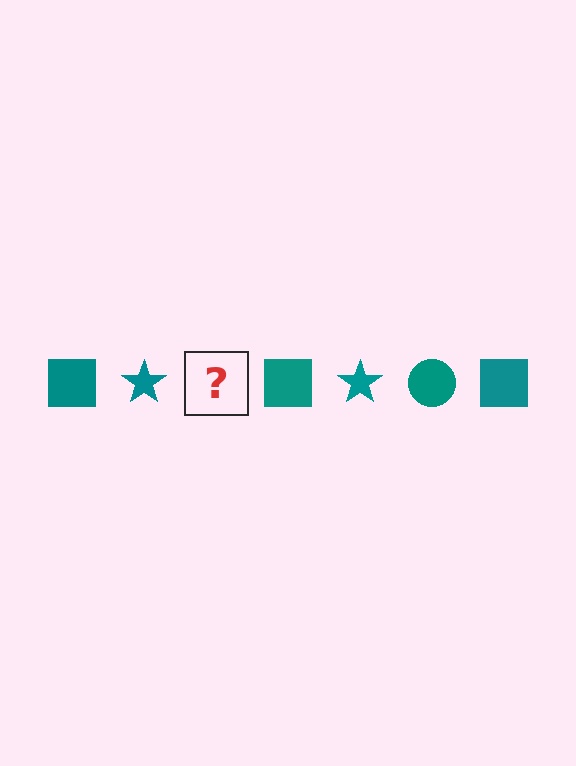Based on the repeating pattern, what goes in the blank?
The blank should be a teal circle.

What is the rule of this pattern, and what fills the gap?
The rule is that the pattern cycles through square, star, circle shapes in teal. The gap should be filled with a teal circle.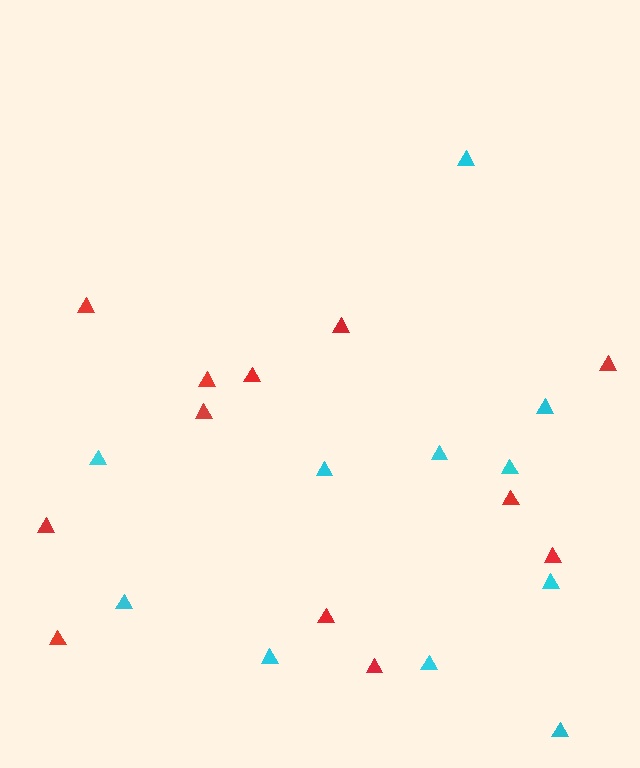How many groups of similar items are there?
There are 2 groups: one group of cyan triangles (11) and one group of red triangles (12).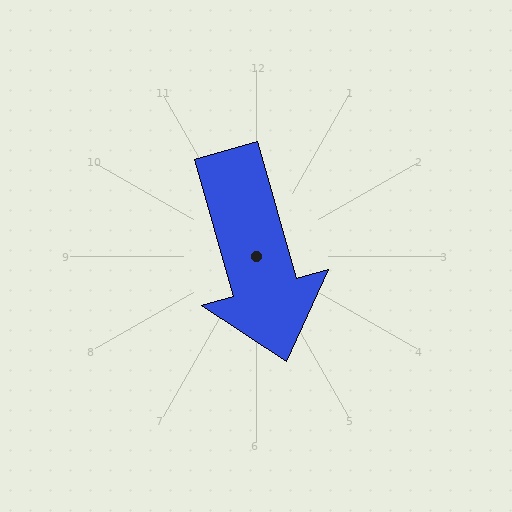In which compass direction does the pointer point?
South.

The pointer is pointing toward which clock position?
Roughly 5 o'clock.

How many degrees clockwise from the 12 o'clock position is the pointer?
Approximately 164 degrees.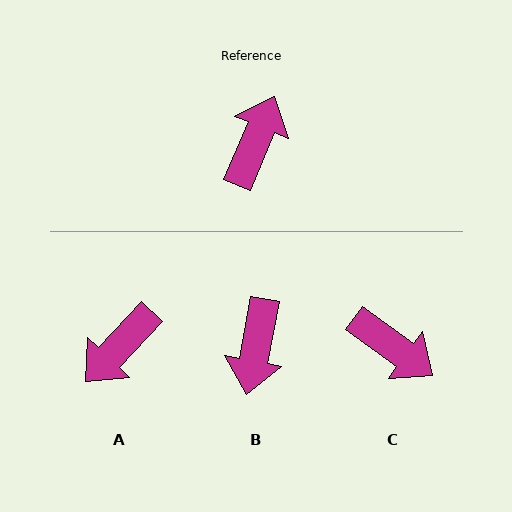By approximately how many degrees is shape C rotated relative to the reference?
Approximately 103 degrees clockwise.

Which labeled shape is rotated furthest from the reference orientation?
B, about 168 degrees away.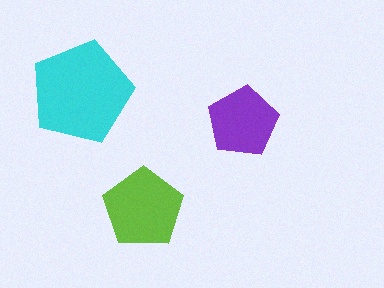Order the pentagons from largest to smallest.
the cyan one, the lime one, the purple one.